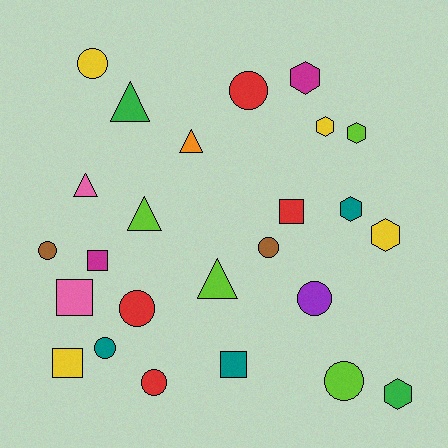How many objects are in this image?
There are 25 objects.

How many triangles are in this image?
There are 5 triangles.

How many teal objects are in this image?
There are 3 teal objects.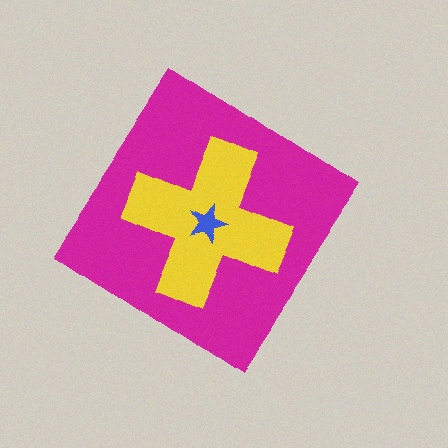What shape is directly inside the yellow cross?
The blue star.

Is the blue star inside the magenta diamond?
Yes.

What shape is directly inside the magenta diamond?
The yellow cross.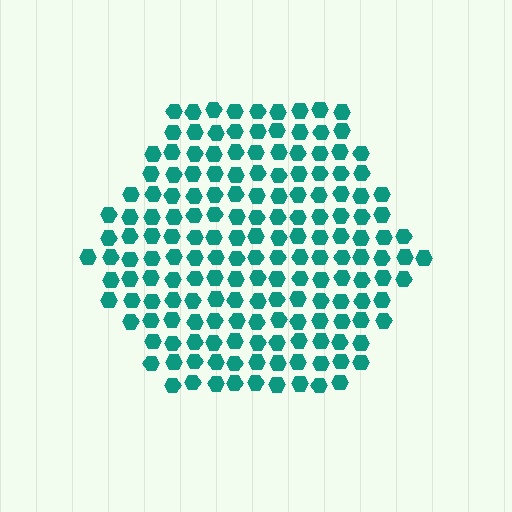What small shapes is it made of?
It is made of small hexagons.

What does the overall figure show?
The overall figure shows a hexagon.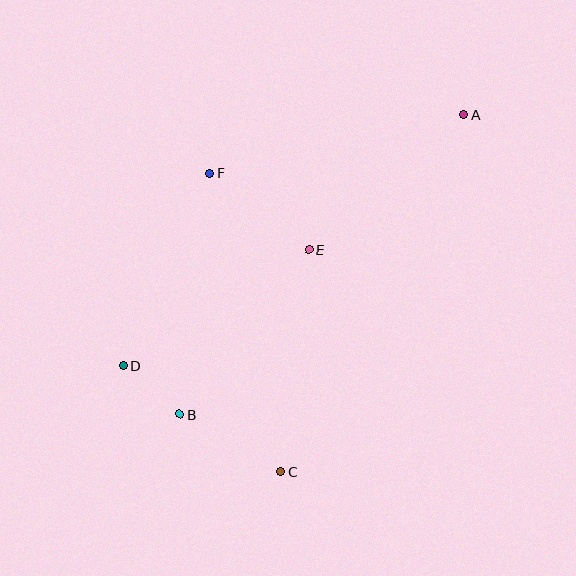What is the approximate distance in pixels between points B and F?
The distance between B and F is approximately 243 pixels.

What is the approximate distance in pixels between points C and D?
The distance between C and D is approximately 190 pixels.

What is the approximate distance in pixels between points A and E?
The distance between A and E is approximately 206 pixels.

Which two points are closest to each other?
Points B and D are closest to each other.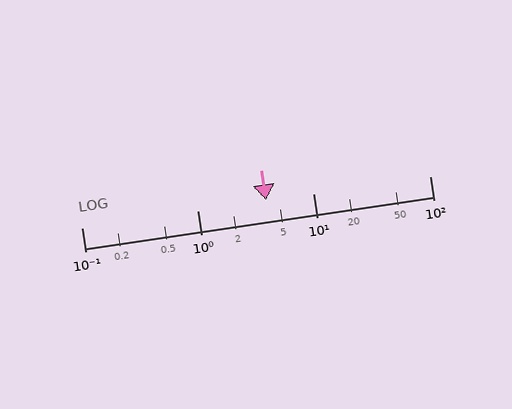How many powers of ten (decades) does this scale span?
The scale spans 3 decades, from 0.1 to 100.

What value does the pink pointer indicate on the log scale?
The pointer indicates approximately 3.9.